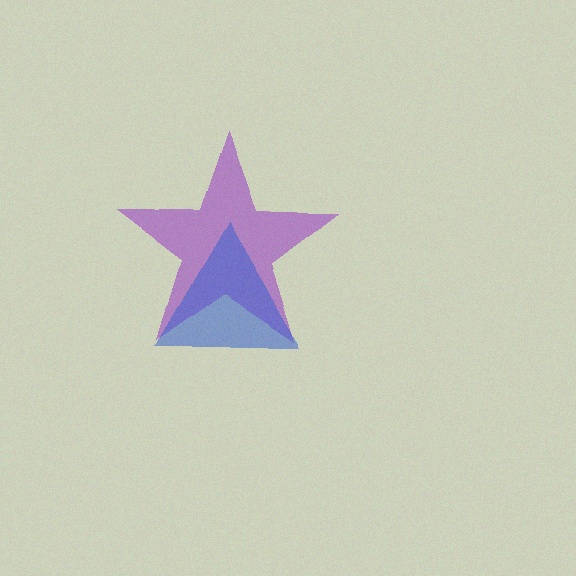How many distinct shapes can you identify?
There are 2 distinct shapes: a purple star, a blue triangle.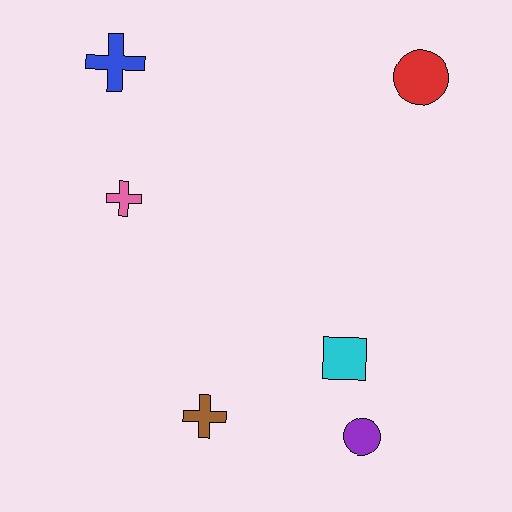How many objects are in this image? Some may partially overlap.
There are 6 objects.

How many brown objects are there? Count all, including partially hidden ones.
There is 1 brown object.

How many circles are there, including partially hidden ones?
There are 2 circles.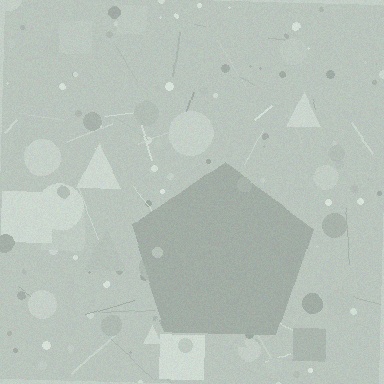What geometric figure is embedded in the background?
A pentagon is embedded in the background.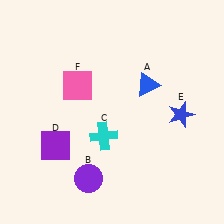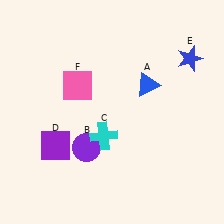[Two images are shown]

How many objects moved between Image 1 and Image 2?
2 objects moved between the two images.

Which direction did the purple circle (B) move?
The purple circle (B) moved up.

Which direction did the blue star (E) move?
The blue star (E) moved up.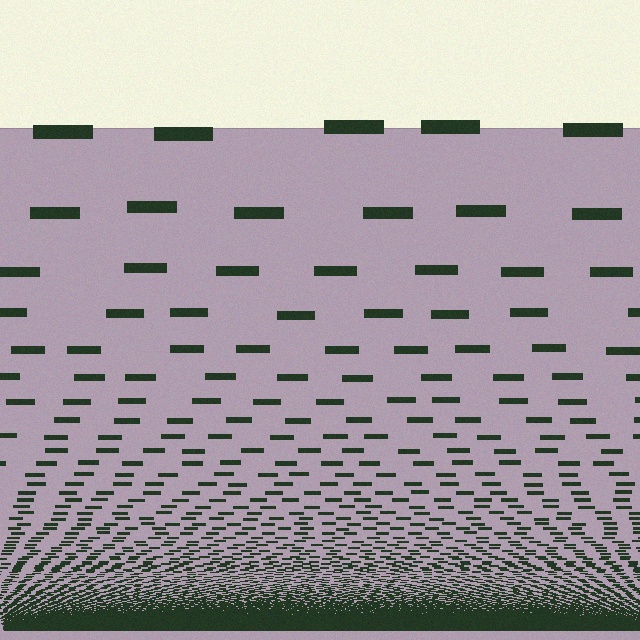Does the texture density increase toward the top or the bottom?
Density increases toward the bottom.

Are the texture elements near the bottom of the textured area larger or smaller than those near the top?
Smaller. The gradient is inverted — elements near the bottom are smaller and denser.